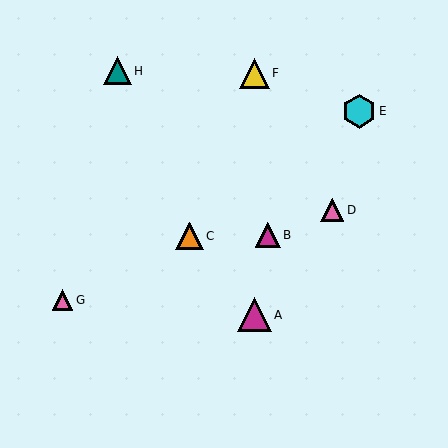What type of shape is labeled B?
Shape B is a magenta triangle.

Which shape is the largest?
The cyan hexagon (labeled E) is the largest.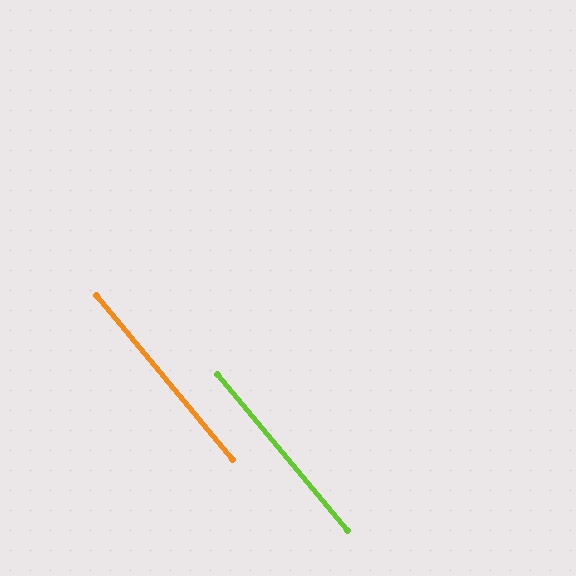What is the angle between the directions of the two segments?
Approximately 0 degrees.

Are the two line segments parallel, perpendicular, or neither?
Parallel — their directions differ by only 0.2°.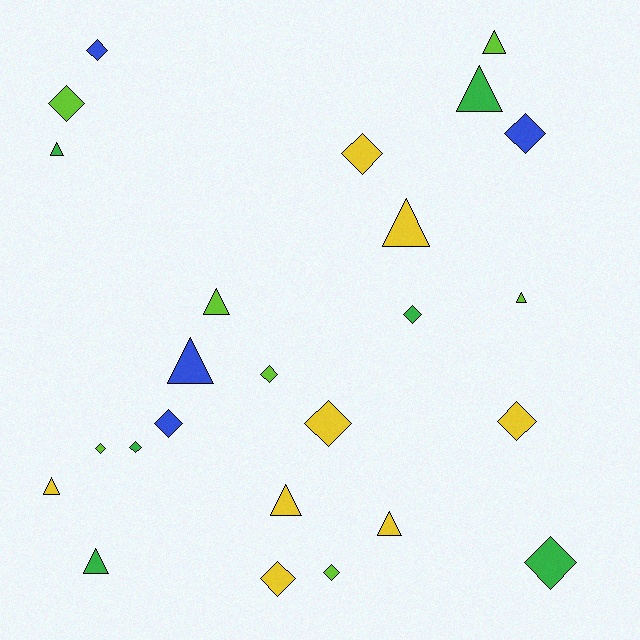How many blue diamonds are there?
There are 3 blue diamonds.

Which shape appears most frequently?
Diamond, with 14 objects.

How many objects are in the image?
There are 25 objects.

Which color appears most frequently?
Yellow, with 8 objects.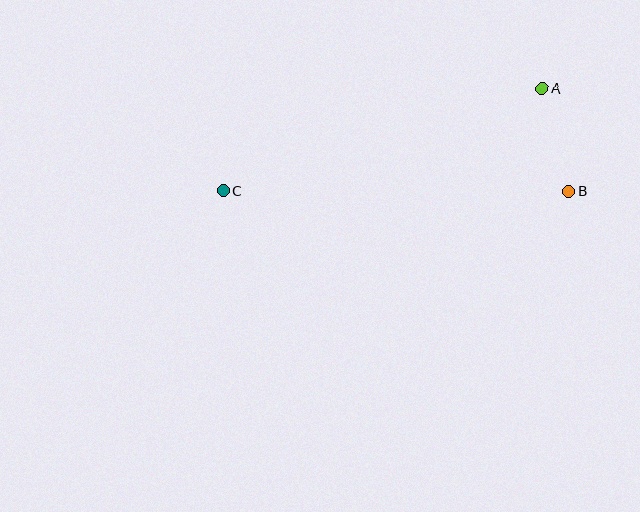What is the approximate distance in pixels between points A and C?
The distance between A and C is approximately 335 pixels.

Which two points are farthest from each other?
Points B and C are farthest from each other.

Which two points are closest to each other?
Points A and B are closest to each other.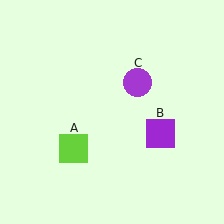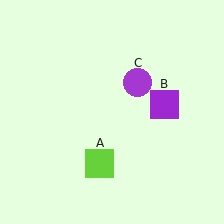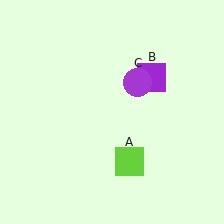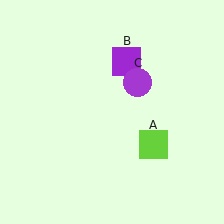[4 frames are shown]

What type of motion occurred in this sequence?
The lime square (object A), purple square (object B) rotated counterclockwise around the center of the scene.